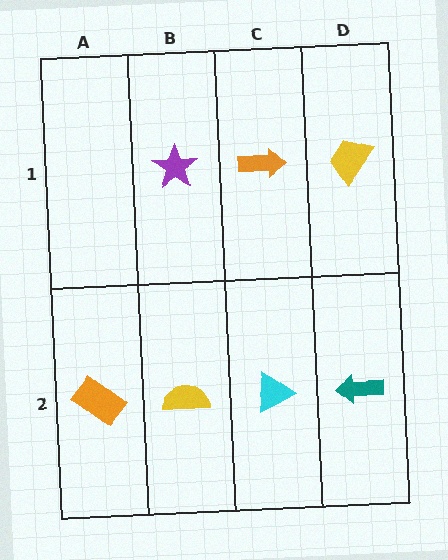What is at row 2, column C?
A cyan triangle.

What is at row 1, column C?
An orange arrow.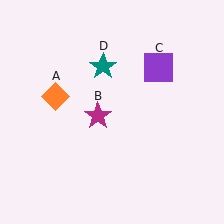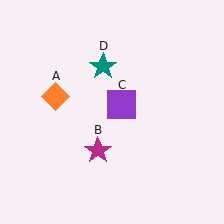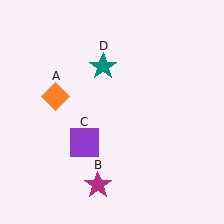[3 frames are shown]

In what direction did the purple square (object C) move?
The purple square (object C) moved down and to the left.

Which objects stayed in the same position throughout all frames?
Orange diamond (object A) and teal star (object D) remained stationary.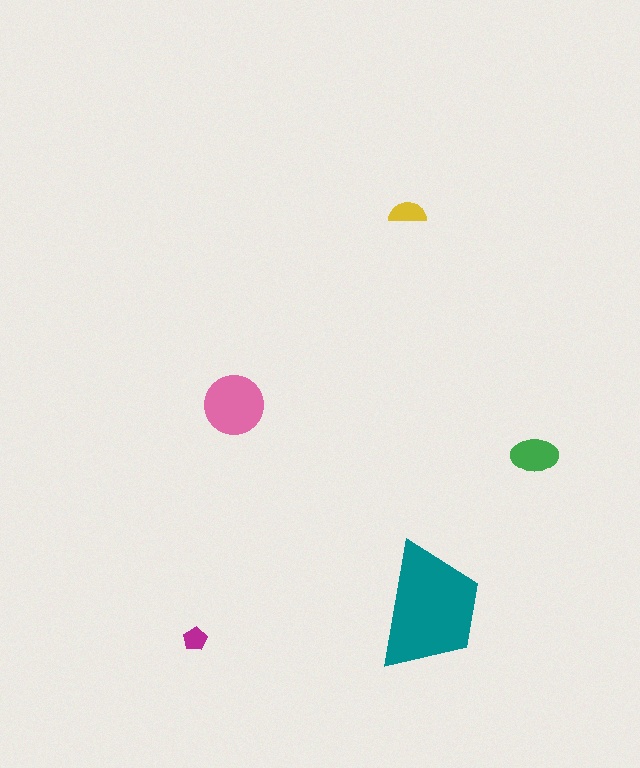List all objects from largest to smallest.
The teal trapezoid, the pink circle, the green ellipse, the yellow semicircle, the magenta pentagon.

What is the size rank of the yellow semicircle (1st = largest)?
4th.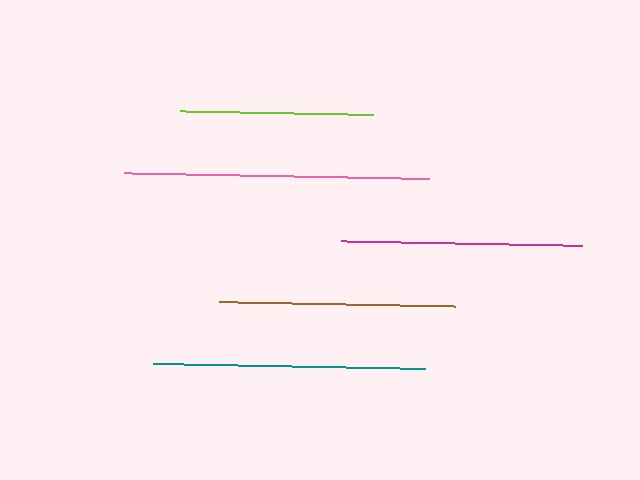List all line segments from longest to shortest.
From longest to shortest: pink, teal, magenta, brown, lime.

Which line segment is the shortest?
The lime line is the shortest at approximately 193 pixels.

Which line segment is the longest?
The pink line is the longest at approximately 306 pixels.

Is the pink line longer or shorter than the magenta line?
The pink line is longer than the magenta line.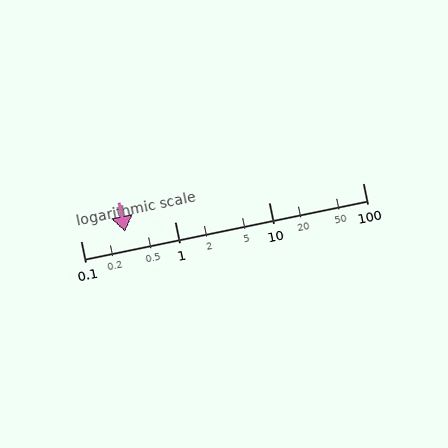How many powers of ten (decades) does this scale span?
The scale spans 3 decades, from 0.1 to 100.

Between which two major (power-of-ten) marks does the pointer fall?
The pointer is between 0.1 and 1.